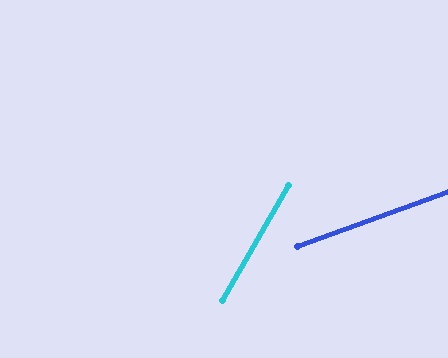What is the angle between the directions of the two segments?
Approximately 40 degrees.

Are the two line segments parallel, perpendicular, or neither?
Neither parallel nor perpendicular — they differ by about 40°.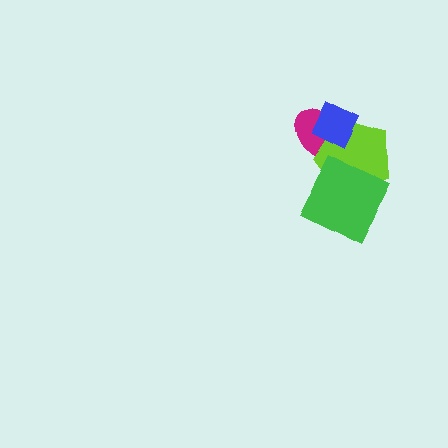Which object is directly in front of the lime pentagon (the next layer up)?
The green diamond is directly in front of the lime pentagon.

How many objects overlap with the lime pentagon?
3 objects overlap with the lime pentagon.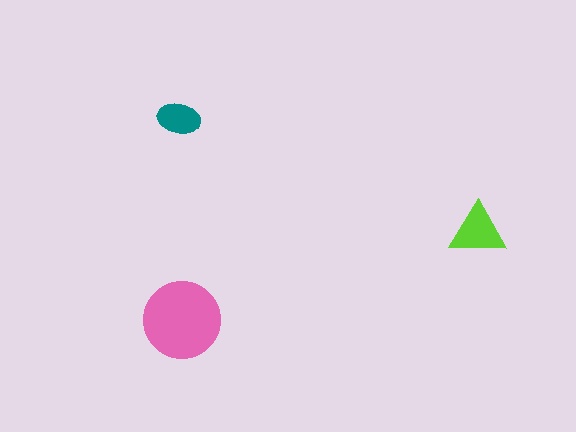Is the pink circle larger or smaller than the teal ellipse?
Larger.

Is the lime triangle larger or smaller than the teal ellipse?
Larger.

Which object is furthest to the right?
The lime triangle is rightmost.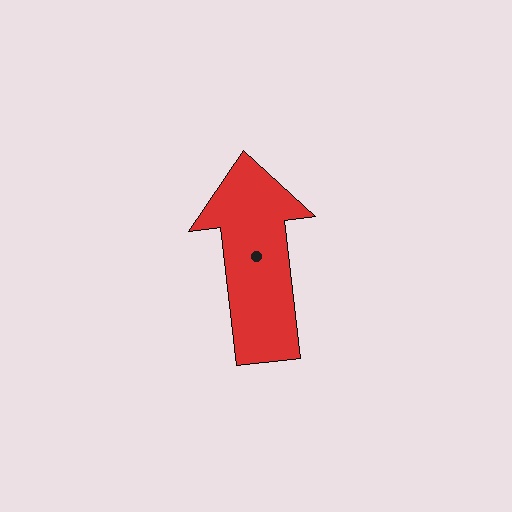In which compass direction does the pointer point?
North.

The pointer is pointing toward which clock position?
Roughly 12 o'clock.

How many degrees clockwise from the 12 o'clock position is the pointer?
Approximately 353 degrees.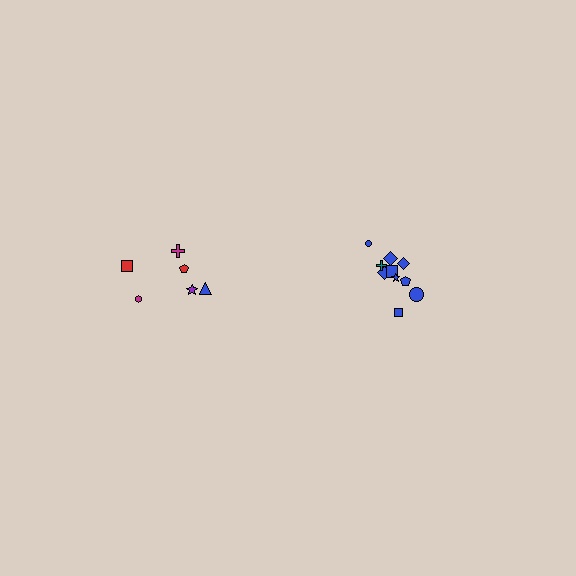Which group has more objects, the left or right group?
The right group.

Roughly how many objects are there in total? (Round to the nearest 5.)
Roughly 15 objects in total.